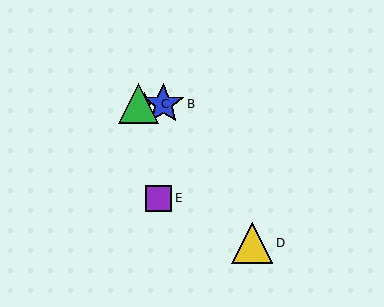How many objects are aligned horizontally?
3 objects (A, B, C) are aligned horizontally.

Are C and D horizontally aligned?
No, C is at y≈104 and D is at y≈243.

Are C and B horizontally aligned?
Yes, both are at y≈104.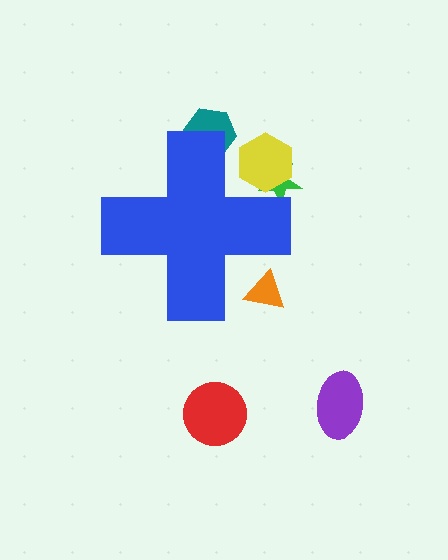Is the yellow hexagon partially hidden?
Yes, the yellow hexagon is partially hidden behind the blue cross.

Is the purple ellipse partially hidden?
No, the purple ellipse is fully visible.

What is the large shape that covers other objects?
A blue cross.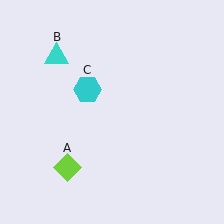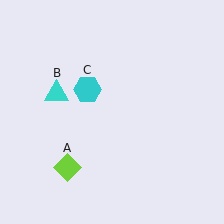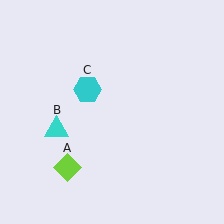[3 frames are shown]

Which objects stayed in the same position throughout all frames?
Lime diamond (object A) and cyan hexagon (object C) remained stationary.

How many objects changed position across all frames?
1 object changed position: cyan triangle (object B).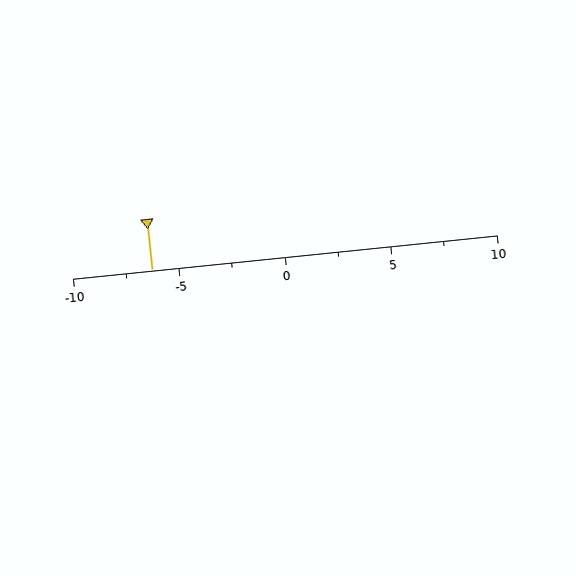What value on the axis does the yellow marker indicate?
The marker indicates approximately -6.2.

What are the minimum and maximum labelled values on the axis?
The axis runs from -10 to 10.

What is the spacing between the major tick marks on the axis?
The major ticks are spaced 5 apart.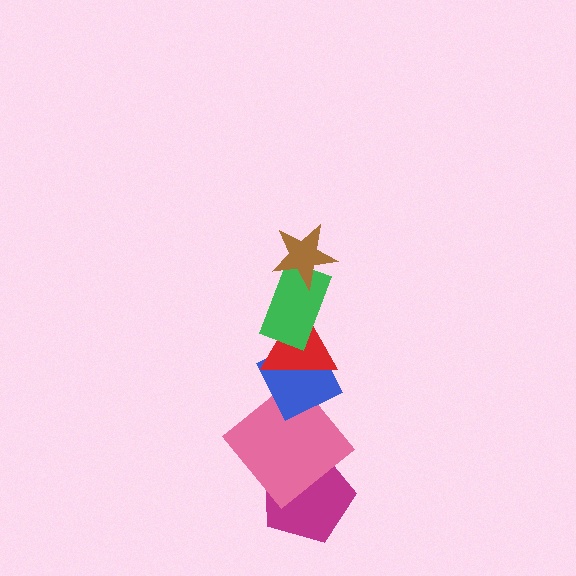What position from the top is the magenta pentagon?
The magenta pentagon is 6th from the top.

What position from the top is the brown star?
The brown star is 1st from the top.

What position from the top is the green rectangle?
The green rectangle is 2nd from the top.